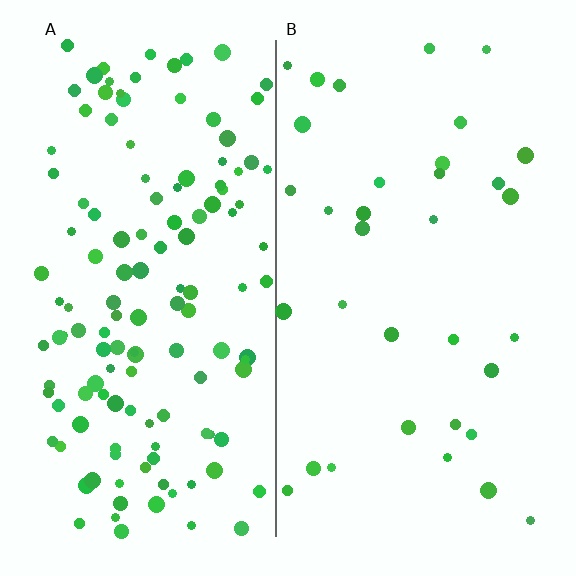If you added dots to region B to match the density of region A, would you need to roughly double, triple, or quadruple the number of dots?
Approximately quadruple.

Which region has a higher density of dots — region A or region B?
A (the left).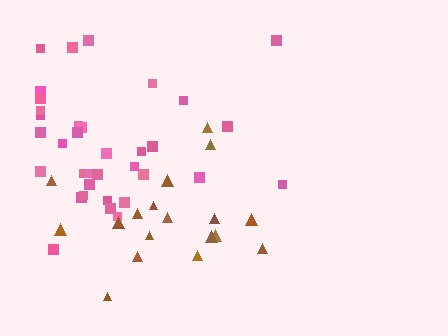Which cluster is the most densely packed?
Pink.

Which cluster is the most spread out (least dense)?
Brown.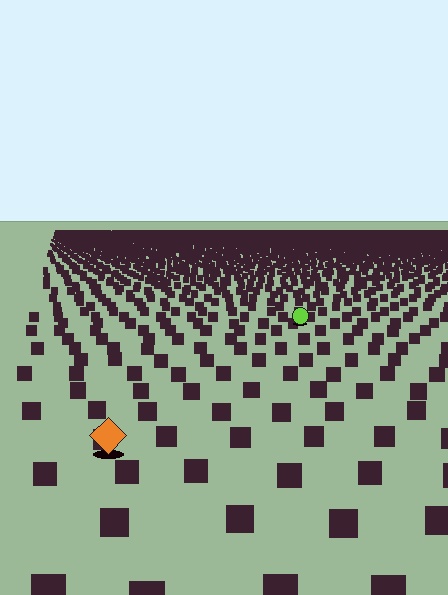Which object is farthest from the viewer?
The lime circle is farthest from the viewer. It appears smaller and the ground texture around it is denser.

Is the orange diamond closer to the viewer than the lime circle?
Yes. The orange diamond is closer — you can tell from the texture gradient: the ground texture is coarser near it.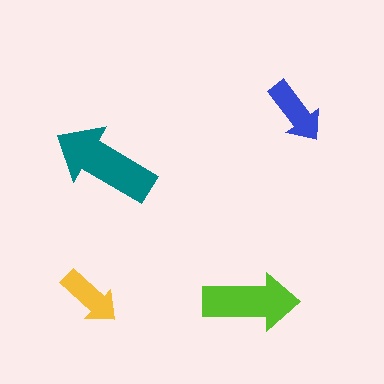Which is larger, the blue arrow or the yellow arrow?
The blue one.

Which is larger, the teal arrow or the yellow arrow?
The teal one.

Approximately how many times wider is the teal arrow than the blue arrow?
About 1.5 times wider.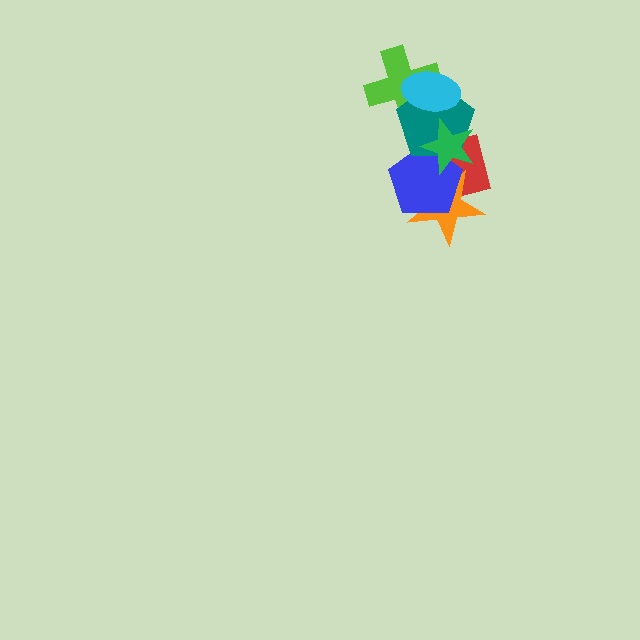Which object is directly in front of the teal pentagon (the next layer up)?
The green star is directly in front of the teal pentagon.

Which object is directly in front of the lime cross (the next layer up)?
The teal pentagon is directly in front of the lime cross.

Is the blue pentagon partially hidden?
Yes, it is partially covered by another shape.